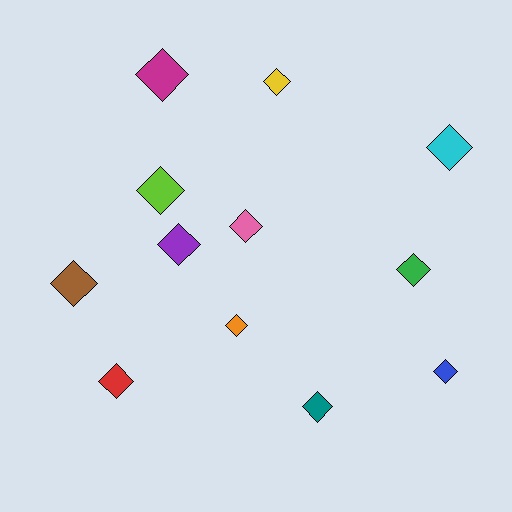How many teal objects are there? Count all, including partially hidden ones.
There is 1 teal object.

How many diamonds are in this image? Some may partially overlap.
There are 12 diamonds.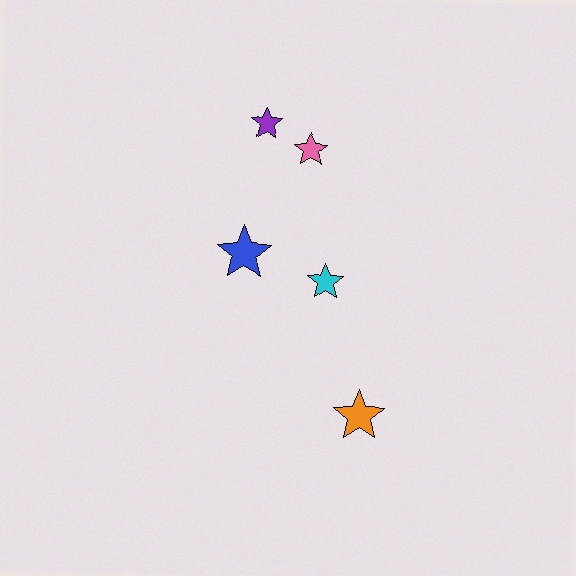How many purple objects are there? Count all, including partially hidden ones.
There is 1 purple object.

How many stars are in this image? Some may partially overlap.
There are 5 stars.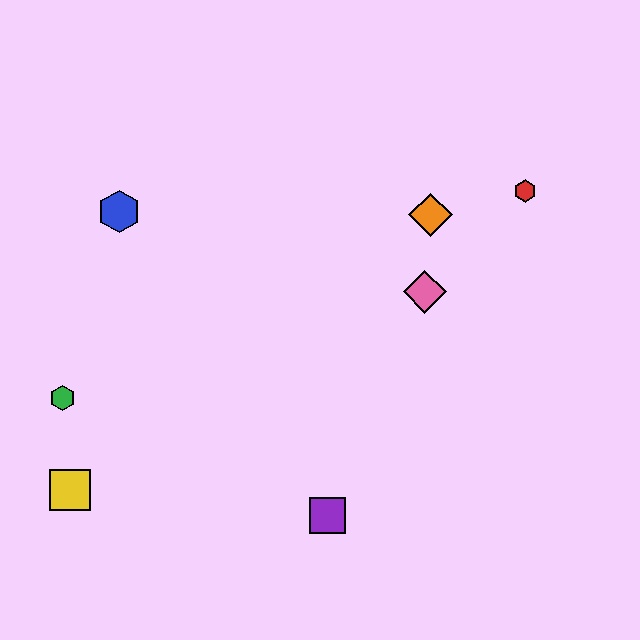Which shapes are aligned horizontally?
The cyan star, the pink diamond are aligned horizontally.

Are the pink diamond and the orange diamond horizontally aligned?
No, the pink diamond is at y≈292 and the orange diamond is at y≈215.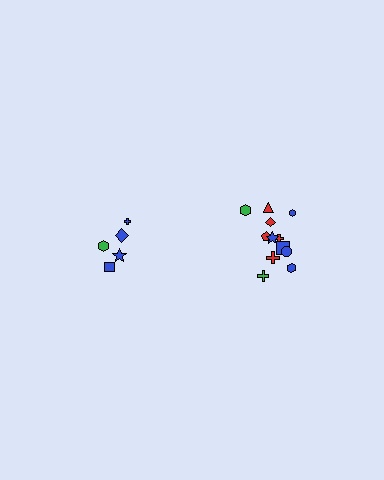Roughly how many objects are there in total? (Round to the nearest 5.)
Roughly 15 objects in total.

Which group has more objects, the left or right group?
The right group.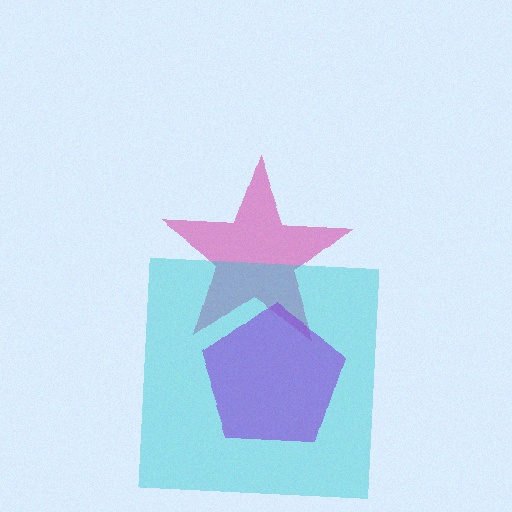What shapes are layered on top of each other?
The layered shapes are: a magenta star, a cyan square, a purple pentagon.